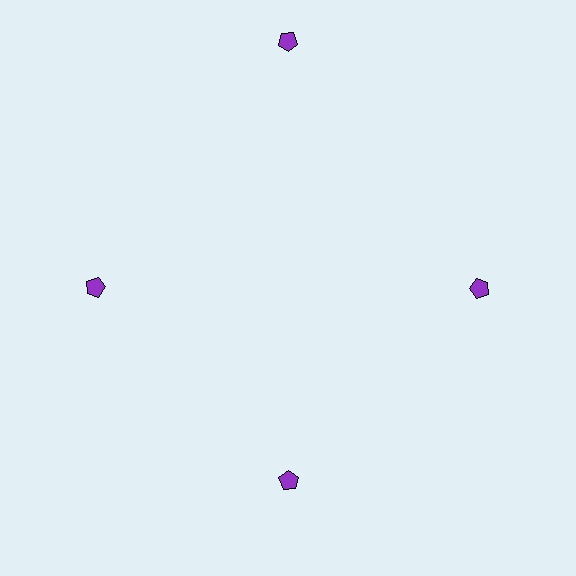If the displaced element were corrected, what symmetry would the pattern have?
It would have 4-fold rotational symmetry — the pattern would map onto itself every 90 degrees.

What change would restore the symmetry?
The symmetry would be restored by moving it inward, back onto the ring so that all 4 pentagons sit at equal angles and equal distance from the center.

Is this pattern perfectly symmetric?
No. The 4 purple pentagons are arranged in a ring, but one element near the 12 o'clock position is pushed outward from the center, breaking the 4-fold rotational symmetry.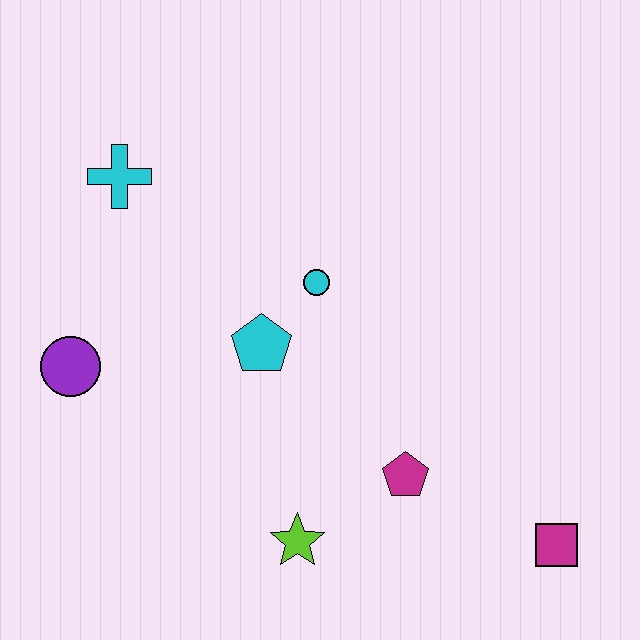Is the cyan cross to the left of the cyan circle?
Yes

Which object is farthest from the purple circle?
The magenta square is farthest from the purple circle.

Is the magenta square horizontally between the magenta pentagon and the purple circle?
No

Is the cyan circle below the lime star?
No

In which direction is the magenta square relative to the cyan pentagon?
The magenta square is to the right of the cyan pentagon.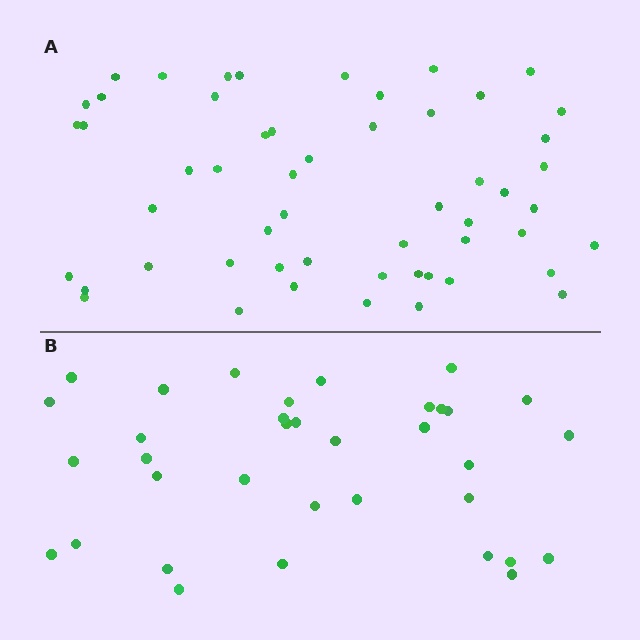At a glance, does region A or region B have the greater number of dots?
Region A (the top region) has more dots.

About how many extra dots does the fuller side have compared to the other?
Region A has approximately 20 more dots than region B.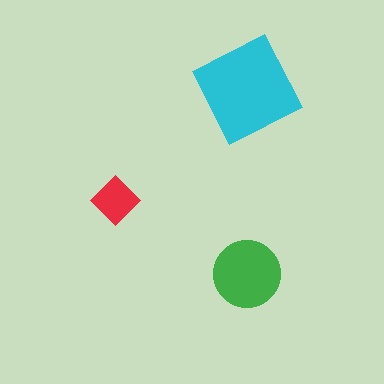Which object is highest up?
The cyan square is topmost.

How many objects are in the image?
There are 3 objects in the image.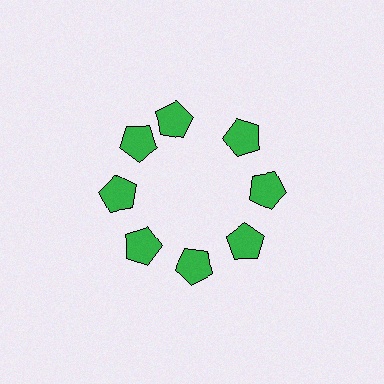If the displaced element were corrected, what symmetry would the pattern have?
It would have 8-fold rotational symmetry — the pattern would map onto itself every 45 degrees.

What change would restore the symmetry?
The symmetry would be restored by rotating it back into even spacing with its neighbors so that all 8 pentagons sit at equal angles and equal distance from the center.